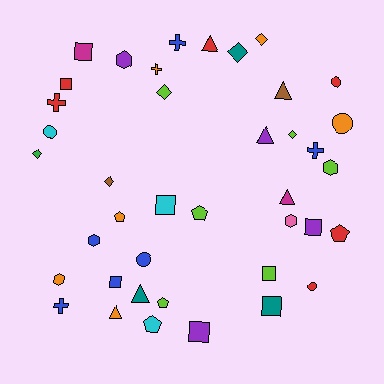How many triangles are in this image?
There are 6 triangles.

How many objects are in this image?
There are 40 objects.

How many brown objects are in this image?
There are 2 brown objects.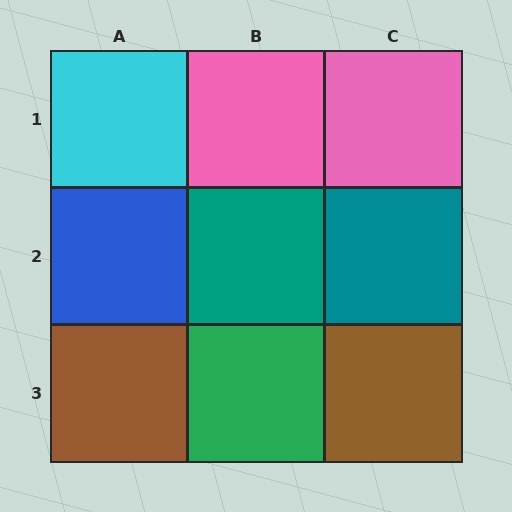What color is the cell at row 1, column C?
Pink.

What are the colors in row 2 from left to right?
Blue, teal, teal.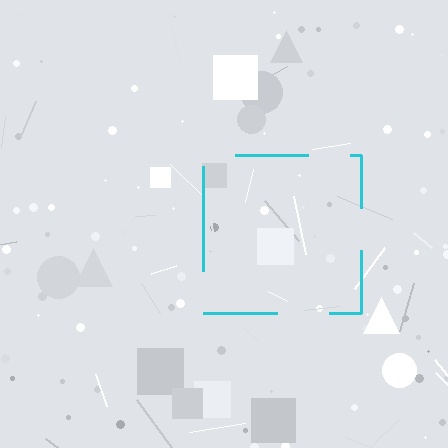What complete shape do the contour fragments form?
The contour fragments form a square.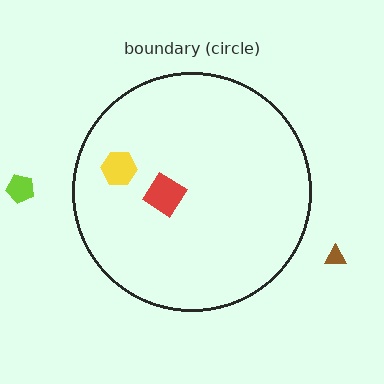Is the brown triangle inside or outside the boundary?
Outside.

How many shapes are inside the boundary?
2 inside, 2 outside.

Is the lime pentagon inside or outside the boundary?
Outside.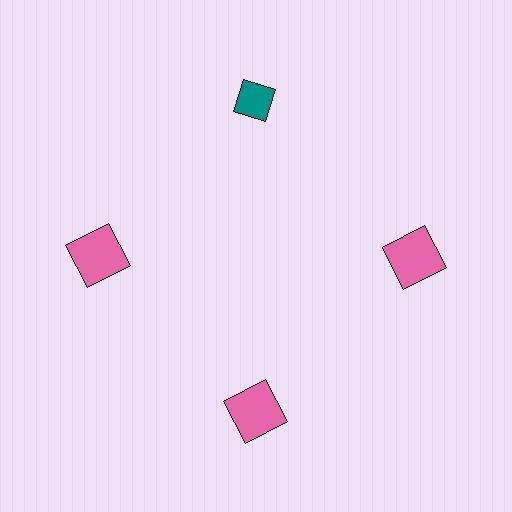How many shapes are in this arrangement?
There are 4 shapes arranged in a ring pattern.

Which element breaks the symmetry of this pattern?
The teal diamond at roughly the 12 o'clock position breaks the symmetry. All other shapes are pink squares.